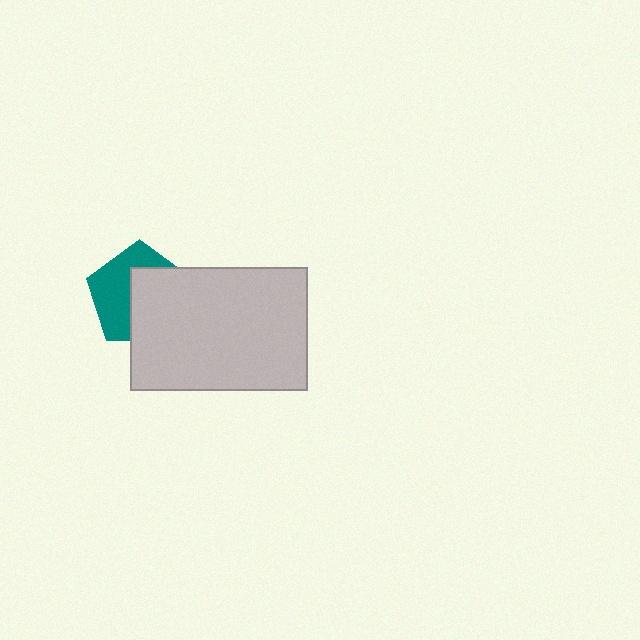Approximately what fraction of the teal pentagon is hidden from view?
Roughly 53% of the teal pentagon is hidden behind the light gray rectangle.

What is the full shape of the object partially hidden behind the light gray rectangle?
The partially hidden object is a teal pentagon.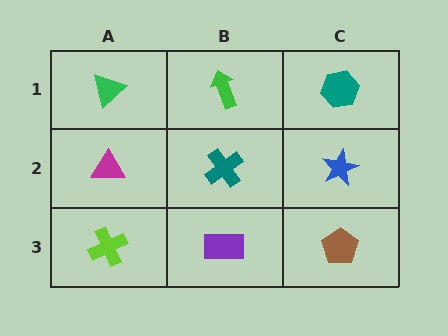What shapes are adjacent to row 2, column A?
A green triangle (row 1, column A), a lime cross (row 3, column A), a teal cross (row 2, column B).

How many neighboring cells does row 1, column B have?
3.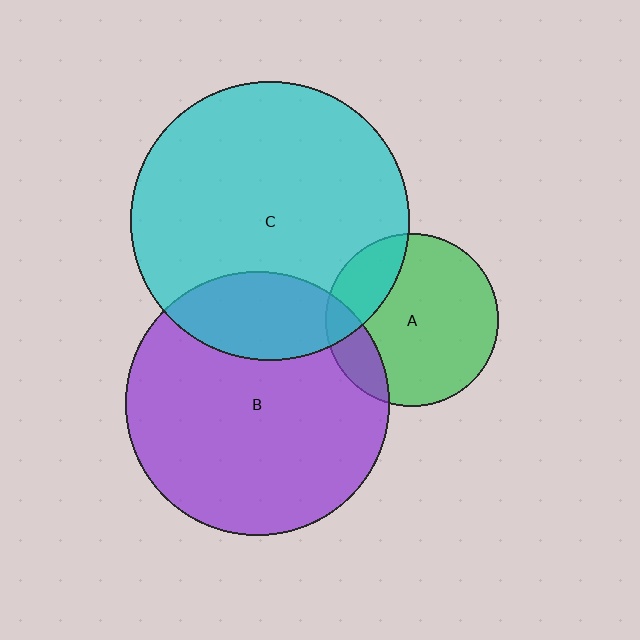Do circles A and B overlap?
Yes.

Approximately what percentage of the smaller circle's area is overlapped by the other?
Approximately 15%.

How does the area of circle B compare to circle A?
Approximately 2.3 times.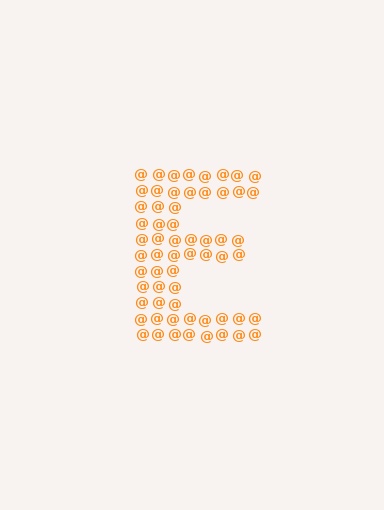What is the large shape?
The large shape is the letter E.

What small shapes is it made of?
It is made of small at signs.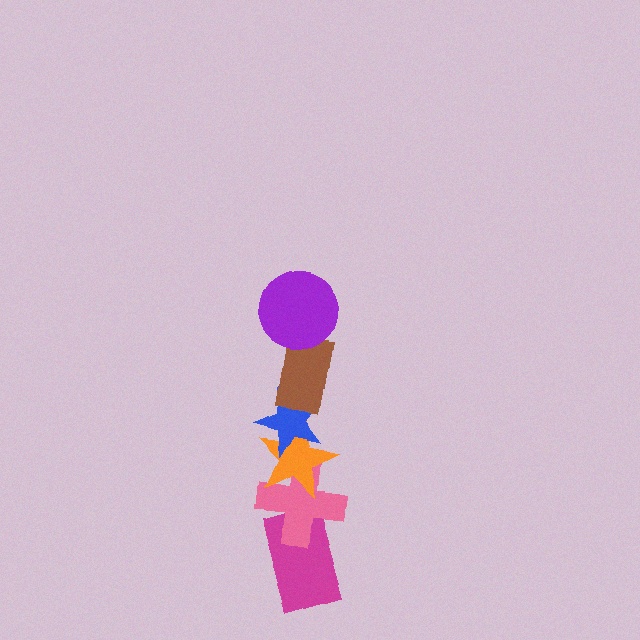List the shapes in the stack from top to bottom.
From top to bottom: the purple circle, the brown rectangle, the blue star, the orange star, the pink cross, the magenta rectangle.